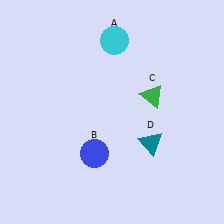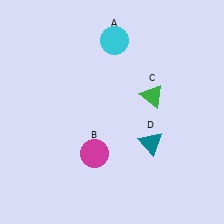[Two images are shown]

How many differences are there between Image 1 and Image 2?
There is 1 difference between the two images.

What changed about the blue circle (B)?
In Image 1, B is blue. In Image 2, it changed to magenta.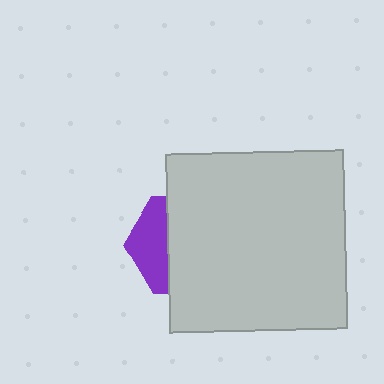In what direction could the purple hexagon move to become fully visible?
The purple hexagon could move left. That would shift it out from behind the light gray square entirely.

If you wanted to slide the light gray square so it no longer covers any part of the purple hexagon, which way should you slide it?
Slide it right — that is the most direct way to separate the two shapes.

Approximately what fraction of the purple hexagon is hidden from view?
Roughly 66% of the purple hexagon is hidden behind the light gray square.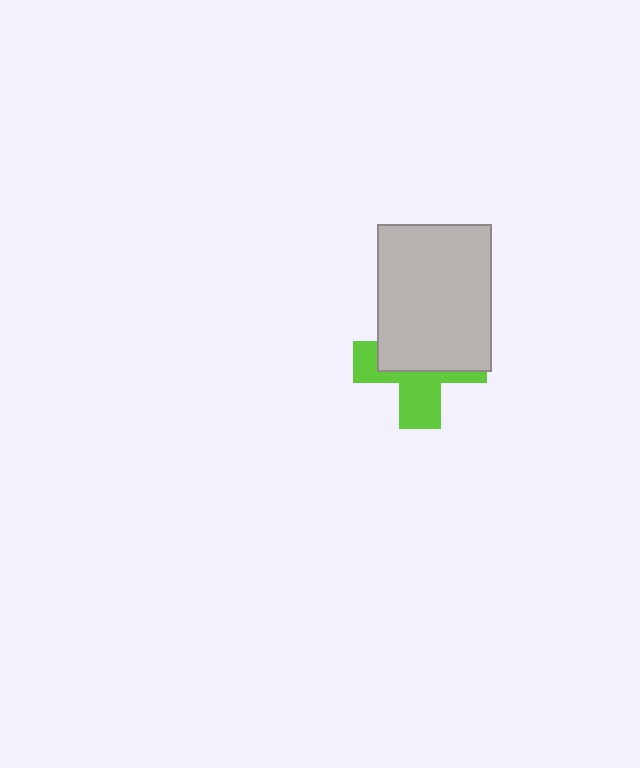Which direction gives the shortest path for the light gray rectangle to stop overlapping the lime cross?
Moving up gives the shortest separation.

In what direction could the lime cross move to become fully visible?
The lime cross could move down. That would shift it out from behind the light gray rectangle entirely.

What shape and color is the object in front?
The object in front is a light gray rectangle.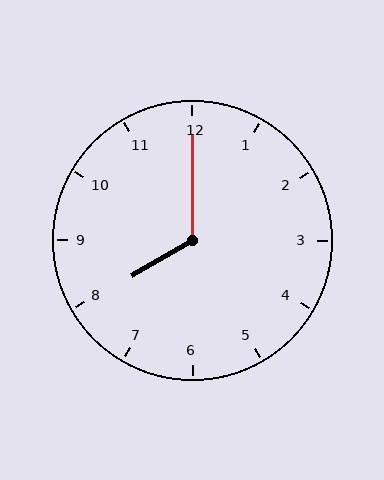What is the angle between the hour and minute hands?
Approximately 120 degrees.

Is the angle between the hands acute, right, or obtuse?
It is obtuse.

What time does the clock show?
8:00.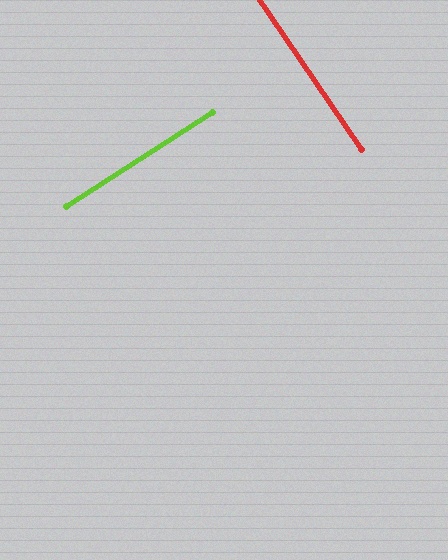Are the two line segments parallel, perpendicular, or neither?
Perpendicular — they meet at approximately 89°.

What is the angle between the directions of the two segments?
Approximately 89 degrees.